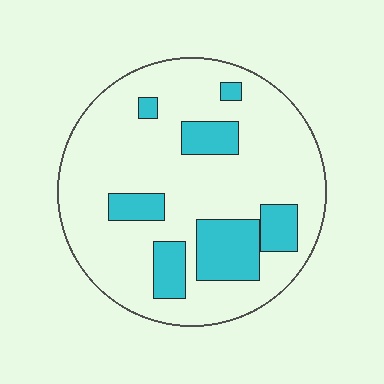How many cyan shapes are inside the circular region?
7.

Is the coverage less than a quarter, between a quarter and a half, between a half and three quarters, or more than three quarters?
Less than a quarter.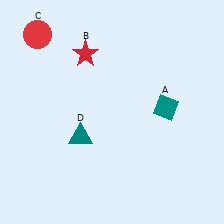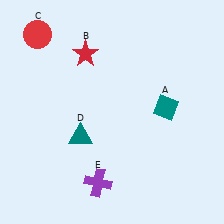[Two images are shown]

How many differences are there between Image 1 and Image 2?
There is 1 difference between the two images.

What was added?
A purple cross (E) was added in Image 2.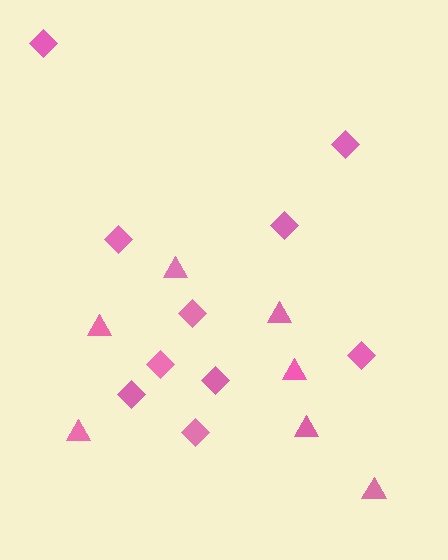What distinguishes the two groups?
There are 2 groups: one group of triangles (7) and one group of diamonds (10).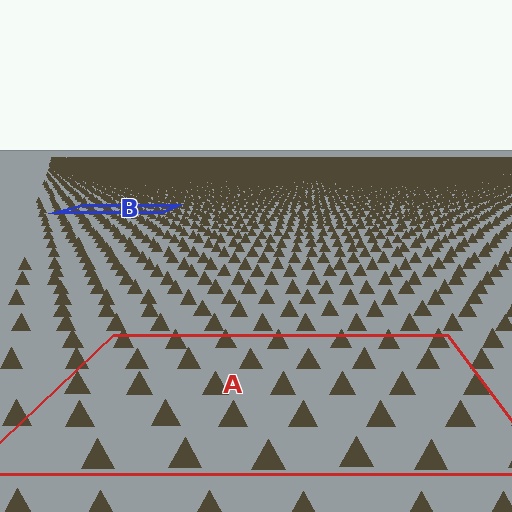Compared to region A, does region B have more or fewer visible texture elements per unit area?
Region B has more texture elements per unit area — they are packed more densely because it is farther away.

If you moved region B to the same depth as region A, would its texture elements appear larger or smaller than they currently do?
They would appear larger. At a closer depth, the same texture elements are projected at a bigger on-screen size.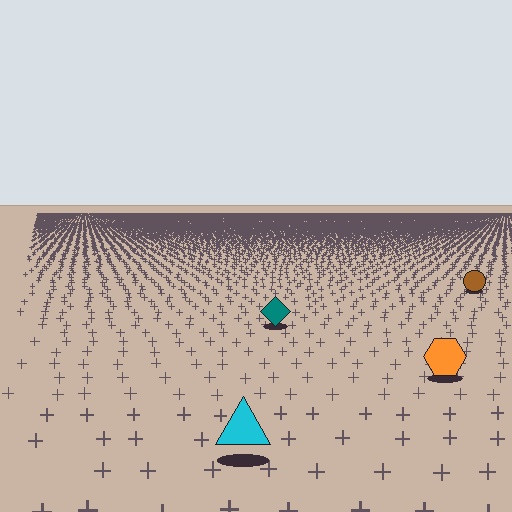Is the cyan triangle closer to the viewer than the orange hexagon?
Yes. The cyan triangle is closer — you can tell from the texture gradient: the ground texture is coarser near it.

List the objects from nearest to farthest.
From nearest to farthest: the cyan triangle, the orange hexagon, the teal diamond, the brown circle.